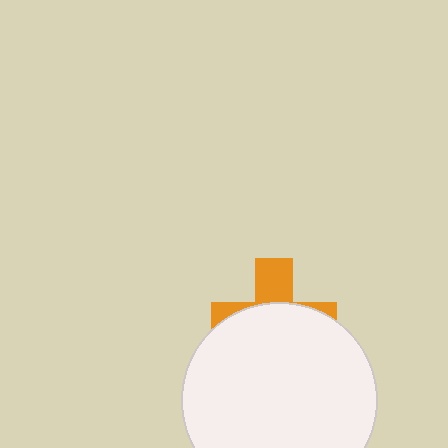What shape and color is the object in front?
The object in front is a white circle.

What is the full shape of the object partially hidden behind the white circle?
The partially hidden object is an orange cross.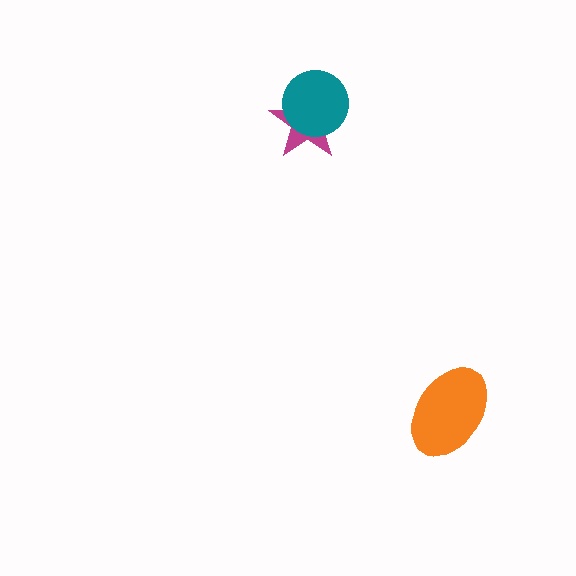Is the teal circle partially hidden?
No, no other shape covers it.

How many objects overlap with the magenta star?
1 object overlaps with the magenta star.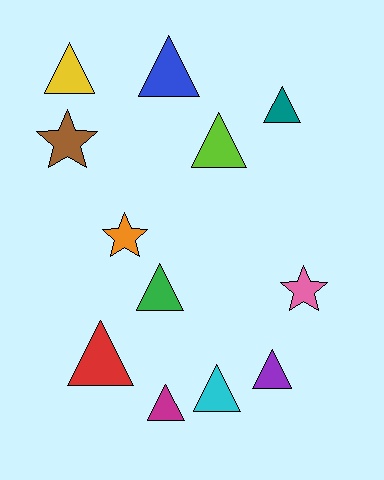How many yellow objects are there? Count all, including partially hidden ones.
There is 1 yellow object.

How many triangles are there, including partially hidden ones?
There are 9 triangles.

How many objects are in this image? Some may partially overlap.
There are 12 objects.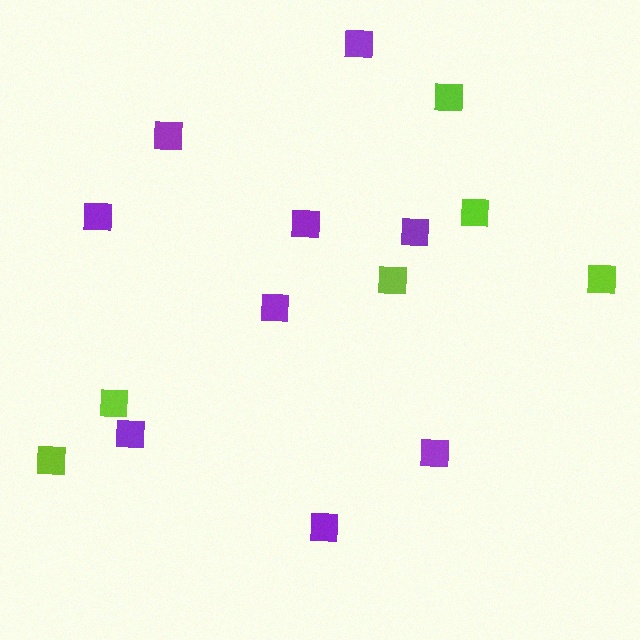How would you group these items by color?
There are 2 groups: one group of purple squares (9) and one group of lime squares (6).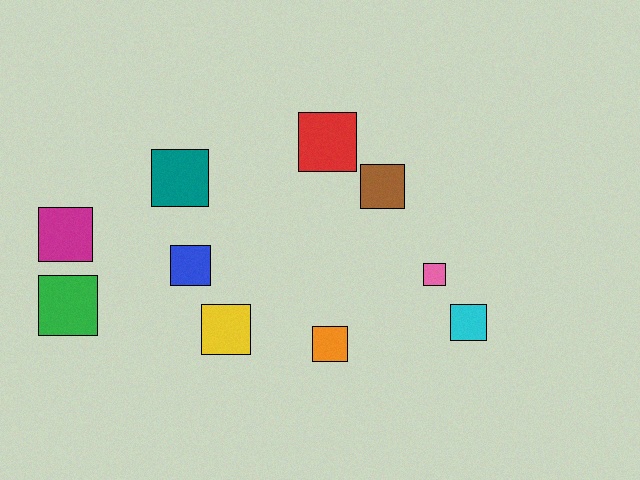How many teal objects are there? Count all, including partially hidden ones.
There is 1 teal object.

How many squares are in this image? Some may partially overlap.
There are 10 squares.